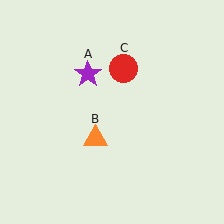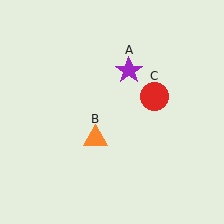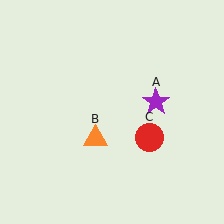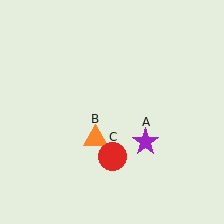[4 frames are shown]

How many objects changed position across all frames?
2 objects changed position: purple star (object A), red circle (object C).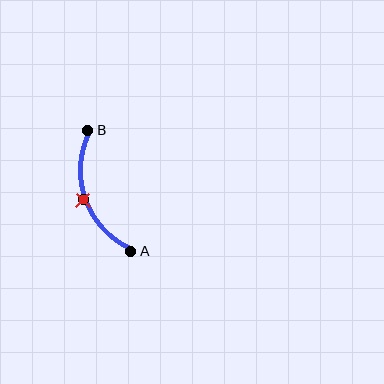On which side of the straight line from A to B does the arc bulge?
The arc bulges to the left of the straight line connecting A and B.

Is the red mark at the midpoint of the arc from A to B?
Yes. The red mark lies on the arc at equal arc-length from both A and B — it is the arc midpoint.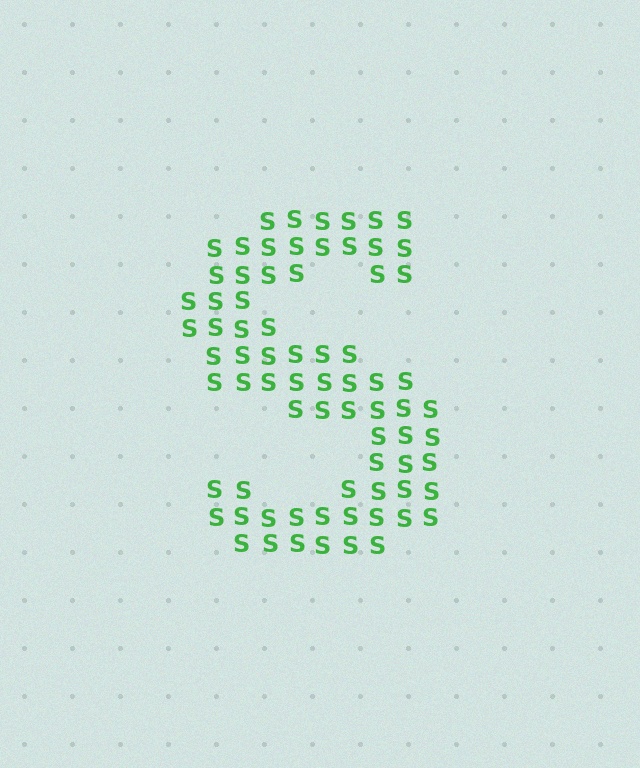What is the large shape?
The large shape is the letter S.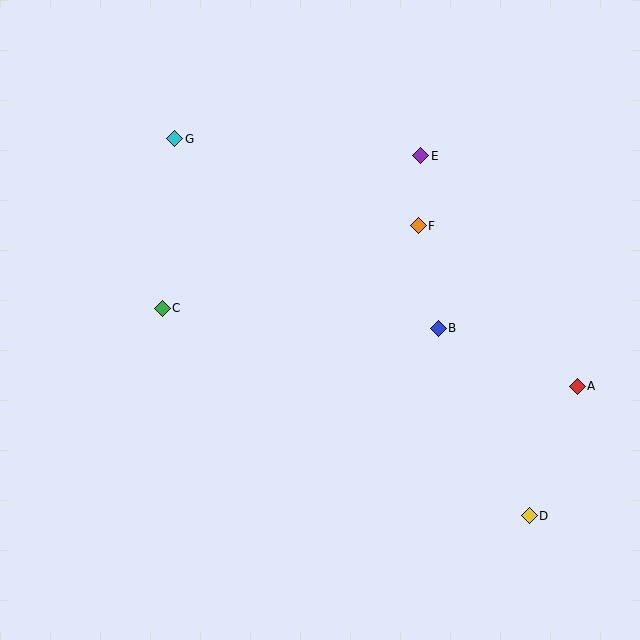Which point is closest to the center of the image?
Point B at (438, 328) is closest to the center.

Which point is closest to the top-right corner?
Point E is closest to the top-right corner.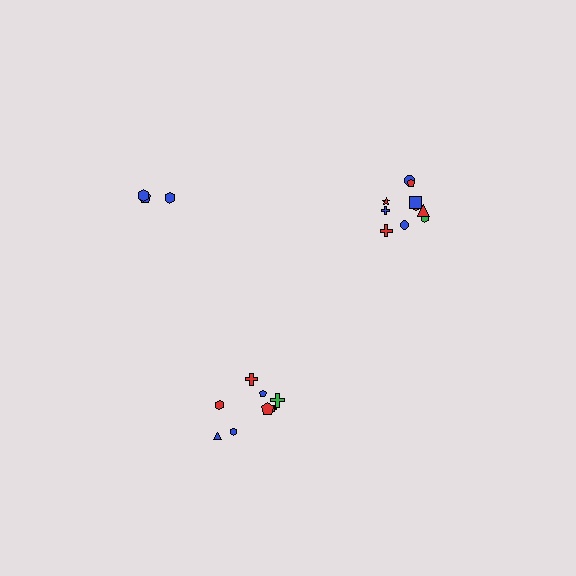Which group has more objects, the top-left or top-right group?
The top-right group.